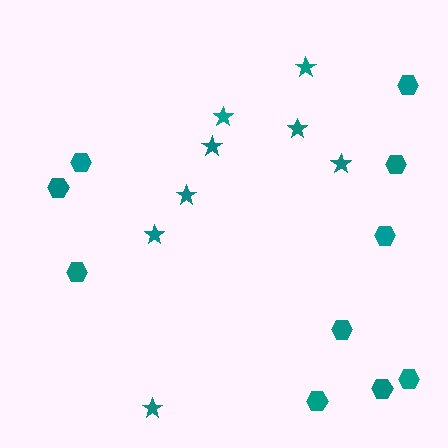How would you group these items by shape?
There are 2 groups: one group of hexagons (10) and one group of stars (8).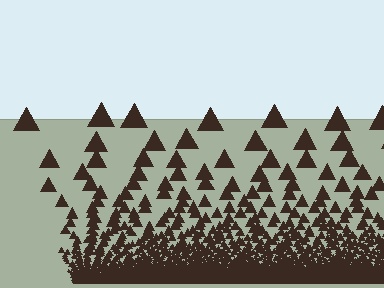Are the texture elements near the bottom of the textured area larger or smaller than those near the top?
Smaller. The gradient is inverted — elements near the bottom are smaller and denser.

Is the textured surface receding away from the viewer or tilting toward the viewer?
The surface appears to tilt toward the viewer. Texture elements get larger and sparser toward the top.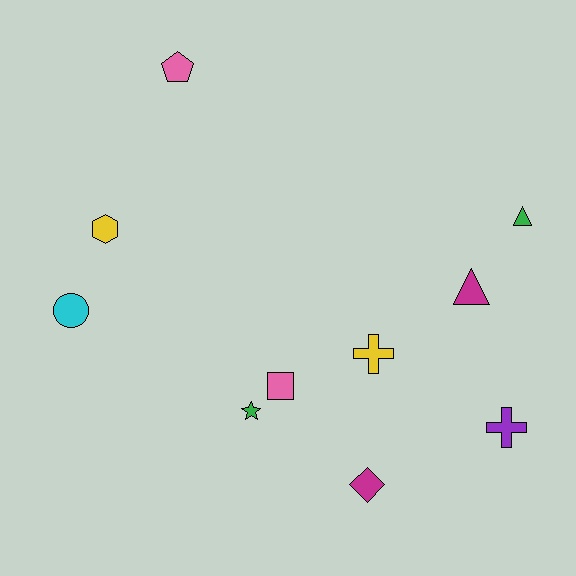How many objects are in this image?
There are 10 objects.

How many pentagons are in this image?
There is 1 pentagon.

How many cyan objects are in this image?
There is 1 cyan object.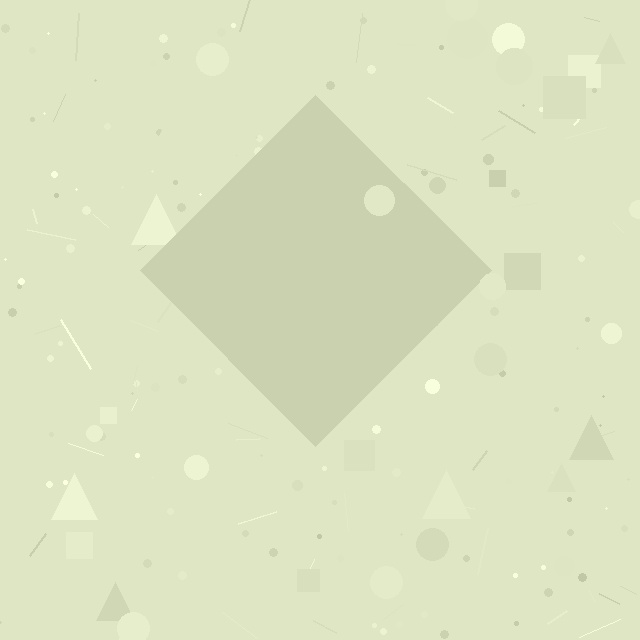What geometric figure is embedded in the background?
A diamond is embedded in the background.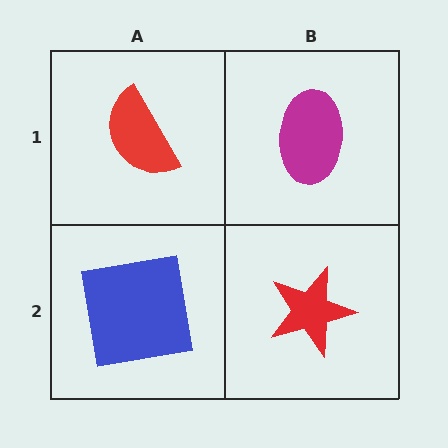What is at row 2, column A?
A blue square.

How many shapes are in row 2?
2 shapes.